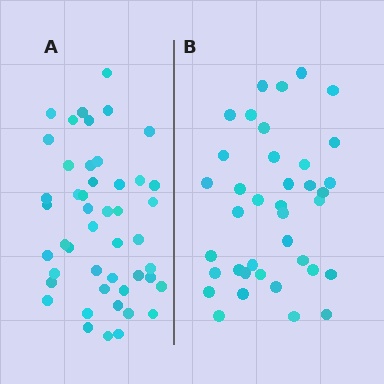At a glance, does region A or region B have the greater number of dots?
Region A (the left region) has more dots.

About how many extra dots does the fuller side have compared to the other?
Region A has roughly 8 or so more dots than region B.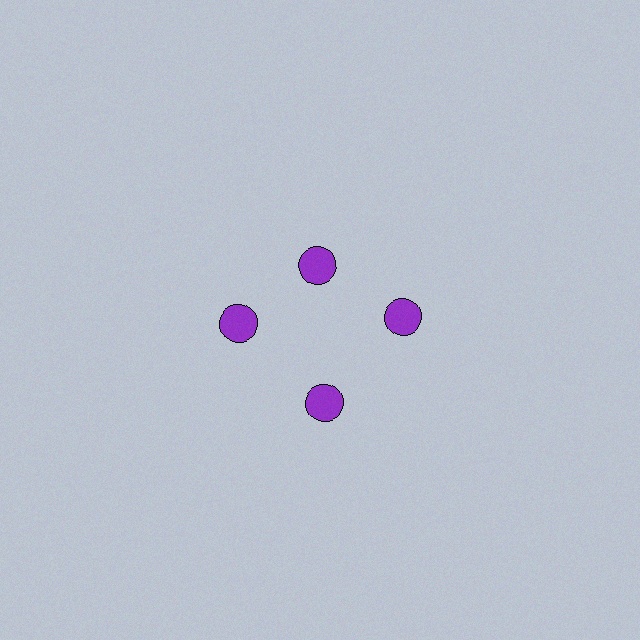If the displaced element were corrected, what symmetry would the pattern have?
It would have 4-fold rotational symmetry — the pattern would map onto itself every 90 degrees.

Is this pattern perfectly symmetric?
No. The 4 purple circles are arranged in a ring, but one element near the 12 o'clock position is pulled inward toward the center, breaking the 4-fold rotational symmetry.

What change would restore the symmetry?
The symmetry would be restored by moving it outward, back onto the ring so that all 4 circles sit at equal angles and equal distance from the center.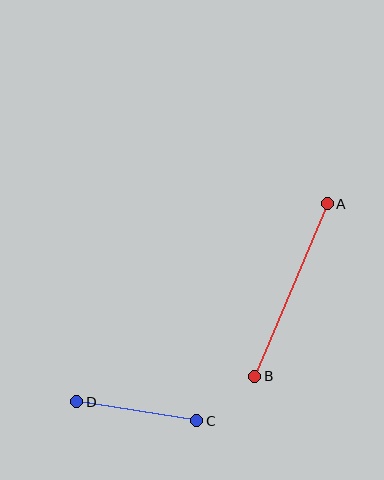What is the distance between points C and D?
The distance is approximately 121 pixels.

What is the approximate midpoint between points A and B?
The midpoint is at approximately (291, 290) pixels.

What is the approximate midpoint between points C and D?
The midpoint is at approximately (137, 411) pixels.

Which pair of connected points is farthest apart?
Points A and B are farthest apart.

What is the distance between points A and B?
The distance is approximately 187 pixels.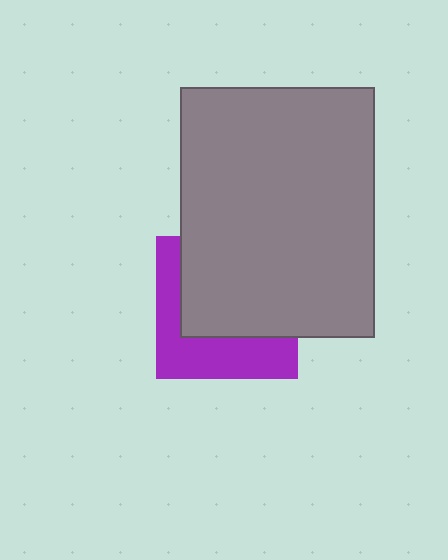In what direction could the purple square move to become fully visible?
The purple square could move down. That would shift it out from behind the gray rectangle entirely.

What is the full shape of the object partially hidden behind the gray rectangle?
The partially hidden object is a purple square.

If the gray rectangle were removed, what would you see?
You would see the complete purple square.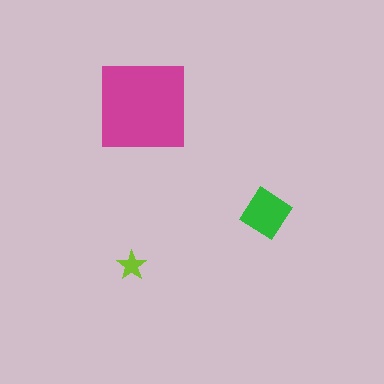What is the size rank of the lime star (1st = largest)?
3rd.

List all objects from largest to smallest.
The magenta square, the green diamond, the lime star.